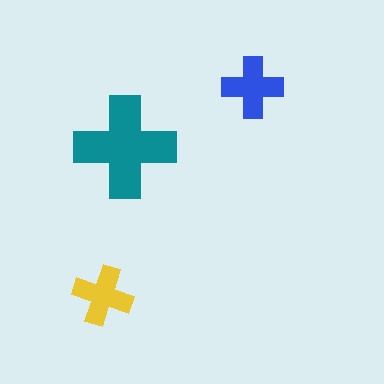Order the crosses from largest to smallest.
the teal one, the blue one, the yellow one.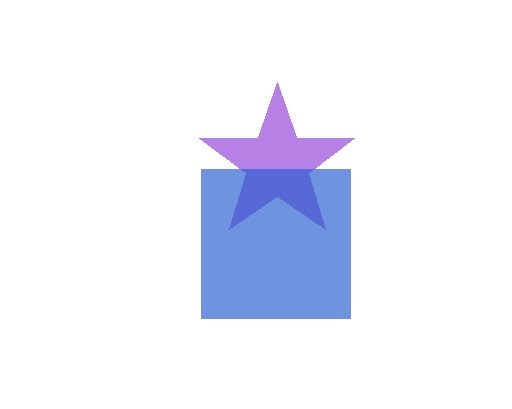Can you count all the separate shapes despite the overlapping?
Yes, there are 2 separate shapes.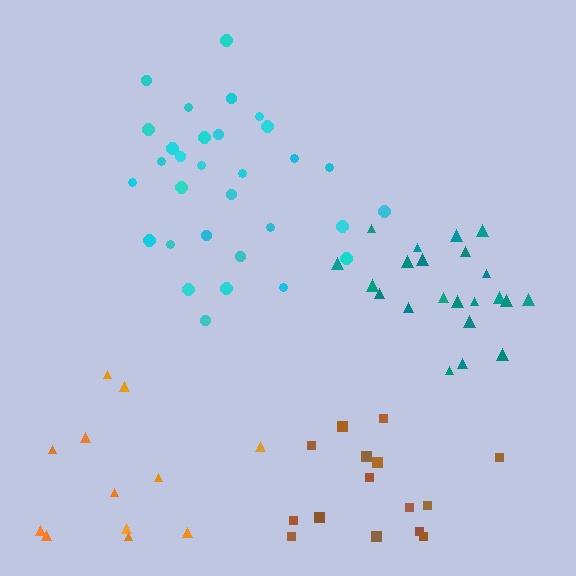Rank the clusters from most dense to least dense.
teal, cyan, brown, orange.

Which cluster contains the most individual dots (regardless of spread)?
Cyan (31).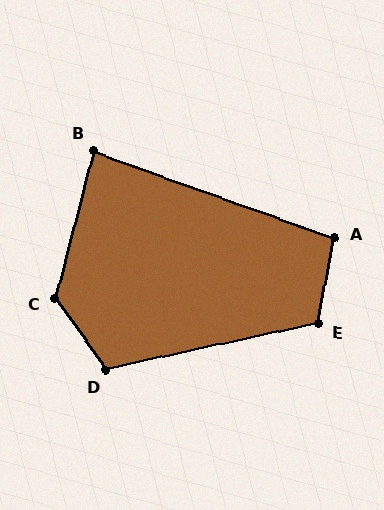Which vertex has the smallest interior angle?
B, at approximately 85 degrees.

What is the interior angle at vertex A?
Approximately 99 degrees (obtuse).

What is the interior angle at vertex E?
Approximately 113 degrees (obtuse).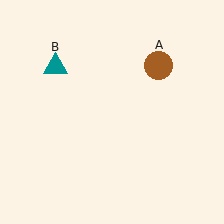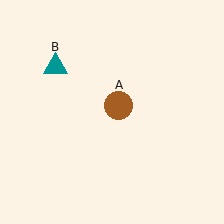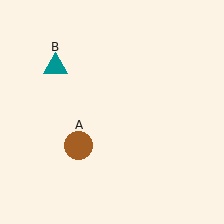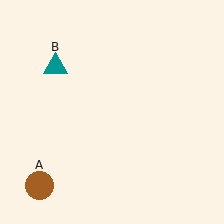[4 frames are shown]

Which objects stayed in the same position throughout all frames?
Teal triangle (object B) remained stationary.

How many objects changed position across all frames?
1 object changed position: brown circle (object A).